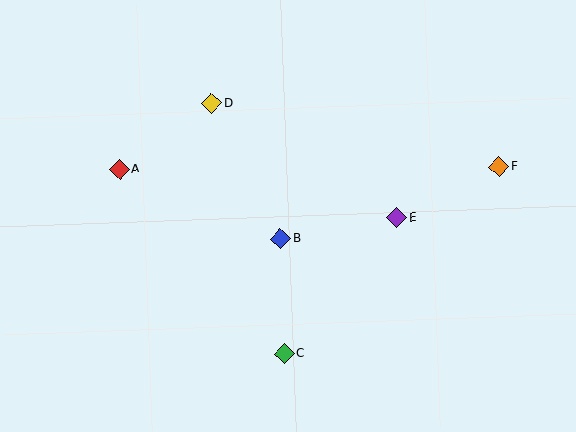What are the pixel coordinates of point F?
Point F is at (499, 167).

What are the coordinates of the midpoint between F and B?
The midpoint between F and B is at (390, 203).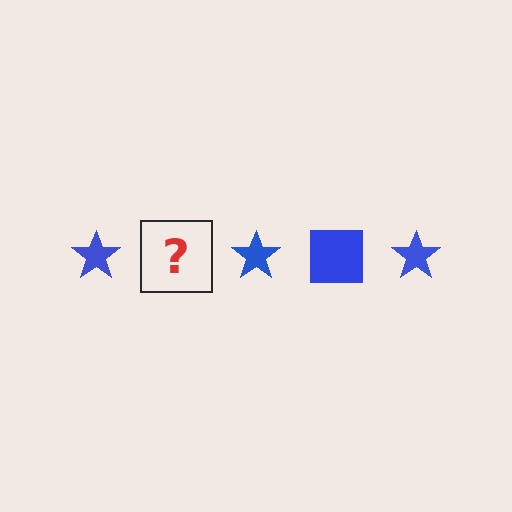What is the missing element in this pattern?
The missing element is a blue square.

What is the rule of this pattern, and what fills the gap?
The rule is that the pattern cycles through star, square shapes in blue. The gap should be filled with a blue square.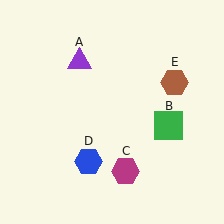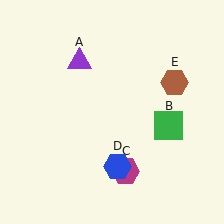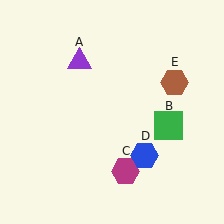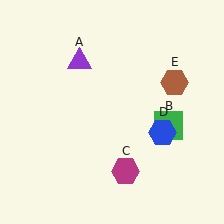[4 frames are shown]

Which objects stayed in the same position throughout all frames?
Purple triangle (object A) and green square (object B) and magenta hexagon (object C) and brown hexagon (object E) remained stationary.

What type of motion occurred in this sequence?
The blue hexagon (object D) rotated counterclockwise around the center of the scene.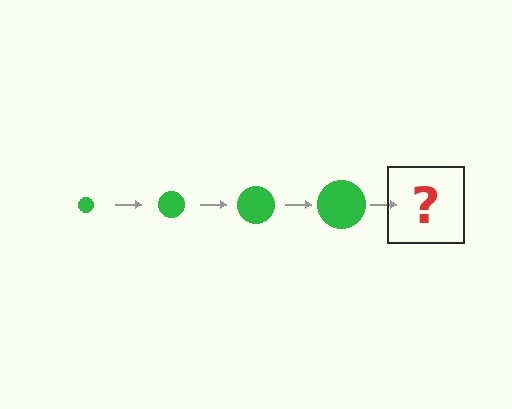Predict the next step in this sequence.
The next step is a green circle, larger than the previous one.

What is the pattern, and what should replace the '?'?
The pattern is that the circle gets progressively larger each step. The '?' should be a green circle, larger than the previous one.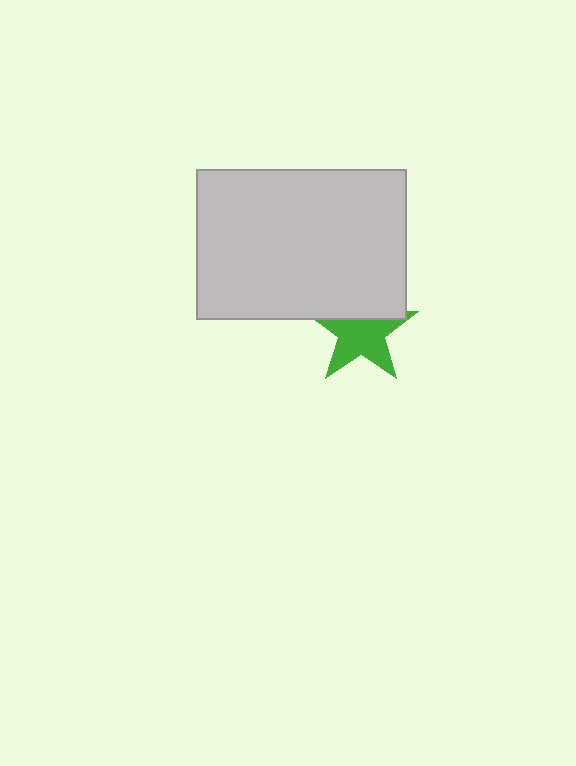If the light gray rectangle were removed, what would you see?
You would see the complete green star.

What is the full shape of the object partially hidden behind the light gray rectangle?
The partially hidden object is a green star.